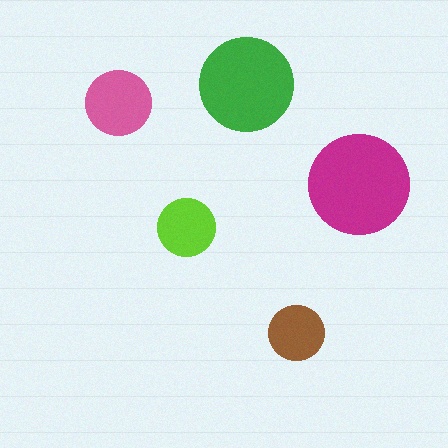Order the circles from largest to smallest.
the magenta one, the green one, the pink one, the lime one, the brown one.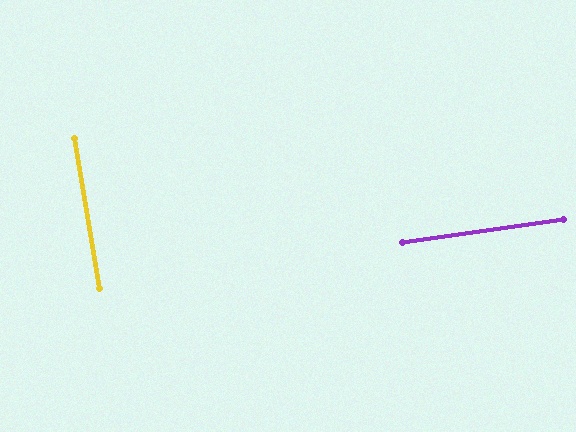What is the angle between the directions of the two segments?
Approximately 89 degrees.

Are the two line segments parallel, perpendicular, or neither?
Perpendicular — they meet at approximately 89°.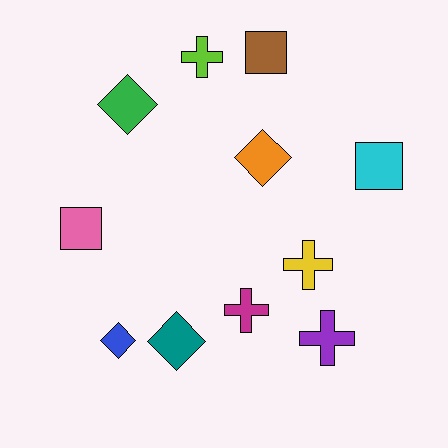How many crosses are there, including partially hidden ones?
There are 4 crosses.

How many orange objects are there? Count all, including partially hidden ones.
There is 1 orange object.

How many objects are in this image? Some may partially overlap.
There are 11 objects.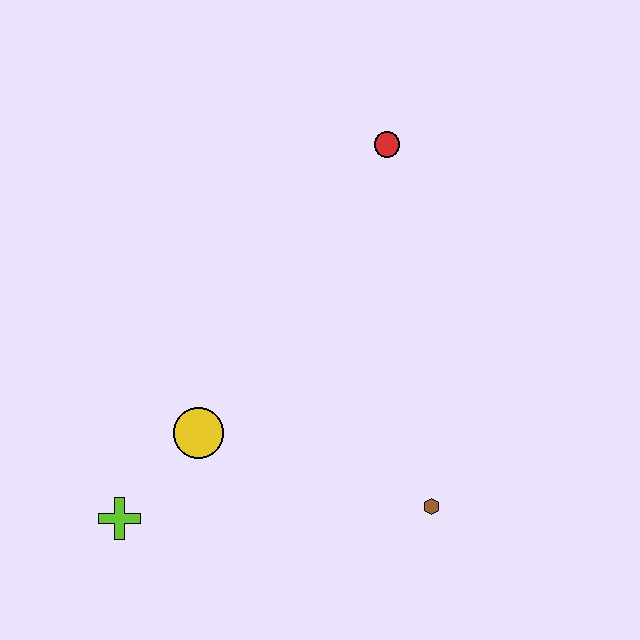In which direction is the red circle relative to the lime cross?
The red circle is above the lime cross.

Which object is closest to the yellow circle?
The lime cross is closest to the yellow circle.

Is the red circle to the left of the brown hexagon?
Yes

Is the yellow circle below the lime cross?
No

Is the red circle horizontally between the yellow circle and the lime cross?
No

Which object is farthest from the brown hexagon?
The red circle is farthest from the brown hexagon.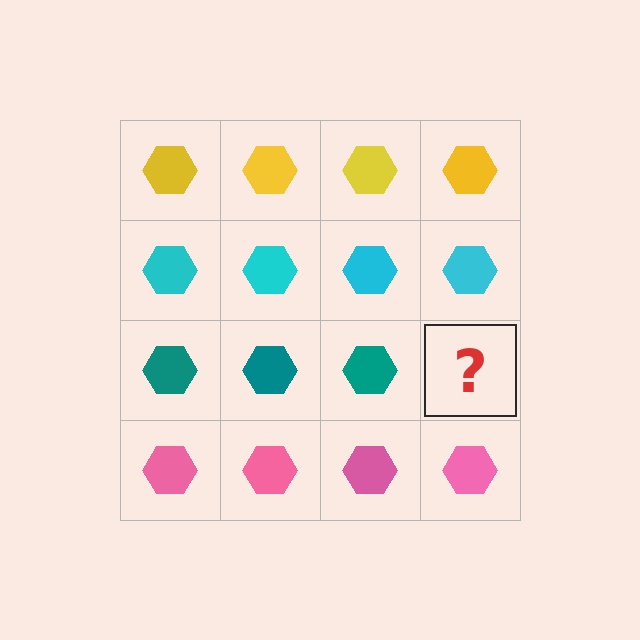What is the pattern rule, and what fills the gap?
The rule is that each row has a consistent color. The gap should be filled with a teal hexagon.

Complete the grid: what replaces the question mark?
The question mark should be replaced with a teal hexagon.